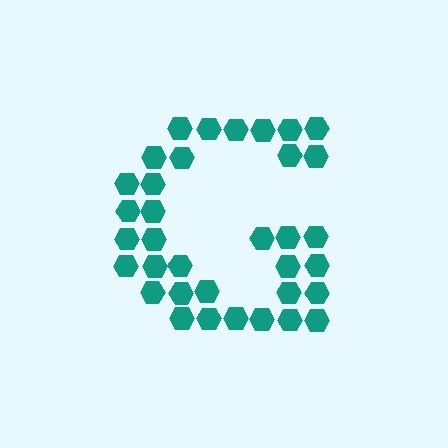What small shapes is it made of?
It is made of small hexagons.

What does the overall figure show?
The overall figure shows the letter G.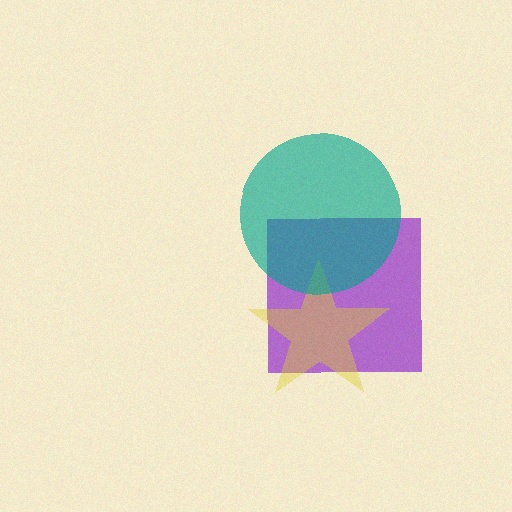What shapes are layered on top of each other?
The layered shapes are: a purple square, a yellow star, a teal circle.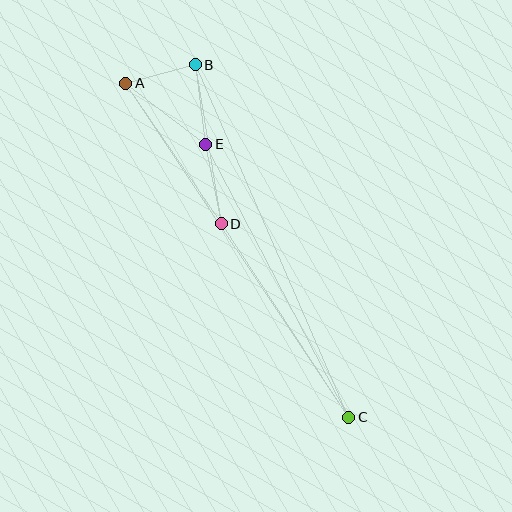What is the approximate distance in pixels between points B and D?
The distance between B and D is approximately 161 pixels.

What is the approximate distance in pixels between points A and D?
The distance between A and D is approximately 170 pixels.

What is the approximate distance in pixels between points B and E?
The distance between B and E is approximately 80 pixels.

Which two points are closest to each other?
Points A and B are closest to each other.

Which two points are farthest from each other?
Points A and C are farthest from each other.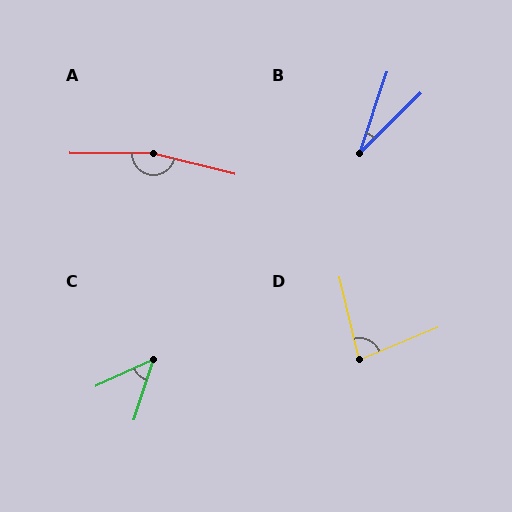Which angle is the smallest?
B, at approximately 26 degrees.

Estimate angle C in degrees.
Approximately 47 degrees.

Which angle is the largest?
A, at approximately 166 degrees.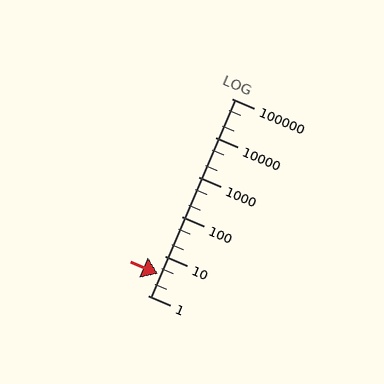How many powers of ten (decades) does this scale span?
The scale spans 5 decades, from 1 to 100000.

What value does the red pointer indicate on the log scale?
The pointer indicates approximately 3.6.